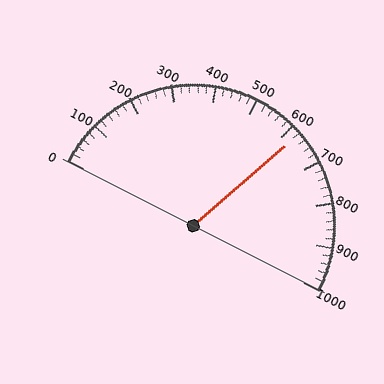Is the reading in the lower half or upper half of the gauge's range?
The reading is in the upper half of the range (0 to 1000).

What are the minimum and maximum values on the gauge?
The gauge ranges from 0 to 1000.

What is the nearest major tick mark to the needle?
The nearest major tick mark is 600.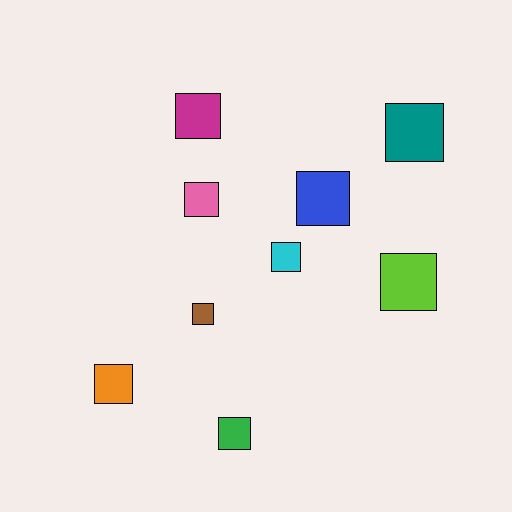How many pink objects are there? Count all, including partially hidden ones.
There is 1 pink object.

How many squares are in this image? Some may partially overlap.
There are 9 squares.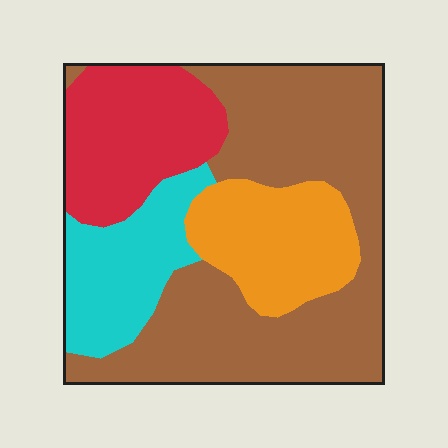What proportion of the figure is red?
Red takes up about one fifth (1/5) of the figure.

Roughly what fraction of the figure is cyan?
Cyan covers around 15% of the figure.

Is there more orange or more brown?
Brown.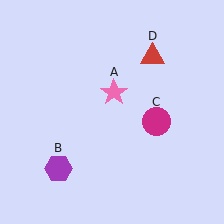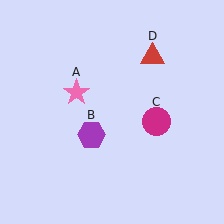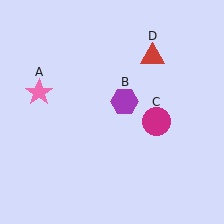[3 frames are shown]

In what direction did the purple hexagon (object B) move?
The purple hexagon (object B) moved up and to the right.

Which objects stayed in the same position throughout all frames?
Magenta circle (object C) and red triangle (object D) remained stationary.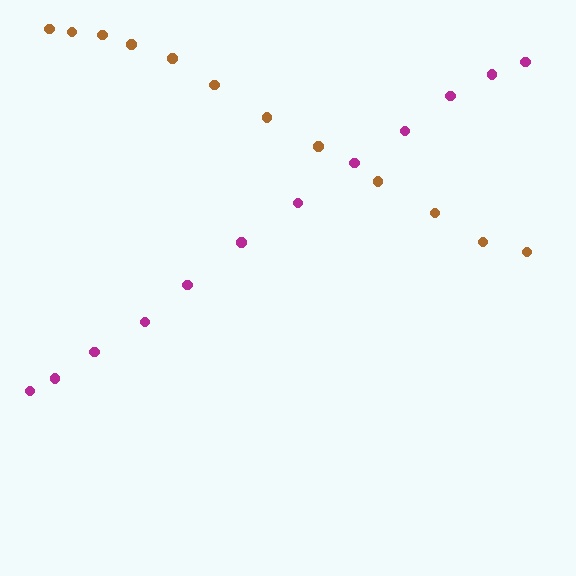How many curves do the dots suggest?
There are 2 distinct paths.